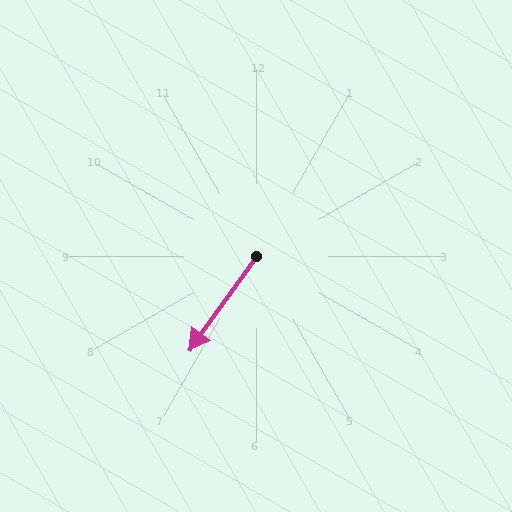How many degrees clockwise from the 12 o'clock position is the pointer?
Approximately 215 degrees.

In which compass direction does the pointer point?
Southwest.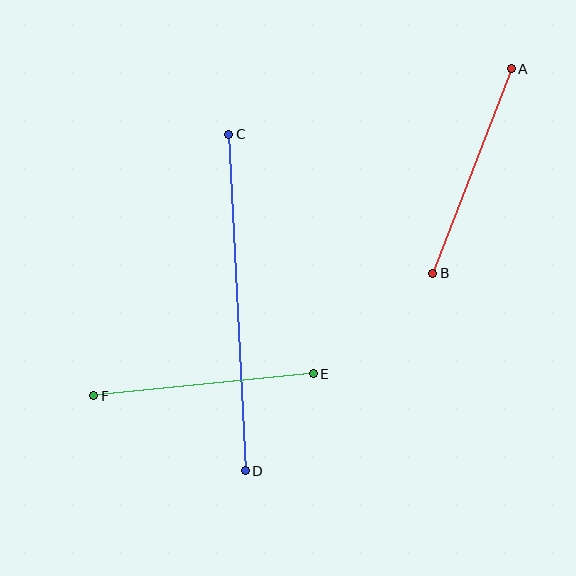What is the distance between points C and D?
The distance is approximately 337 pixels.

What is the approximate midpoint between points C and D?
The midpoint is at approximately (237, 302) pixels.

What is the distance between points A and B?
The distance is approximately 219 pixels.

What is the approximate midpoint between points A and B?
The midpoint is at approximately (472, 171) pixels.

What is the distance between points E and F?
The distance is approximately 221 pixels.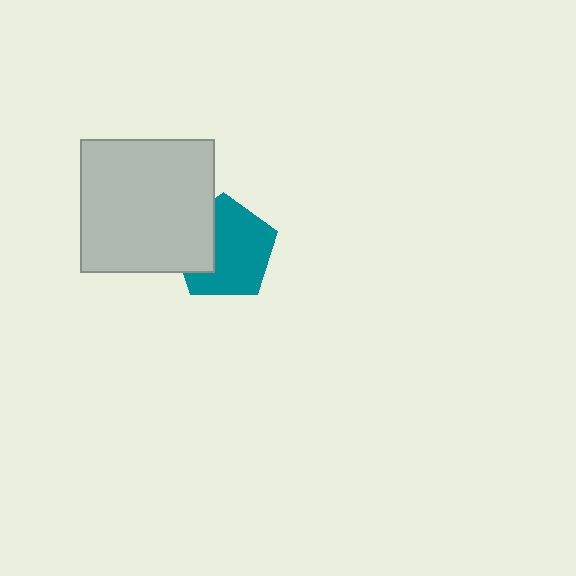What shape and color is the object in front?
The object in front is a light gray square.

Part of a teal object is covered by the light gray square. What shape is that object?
It is a pentagon.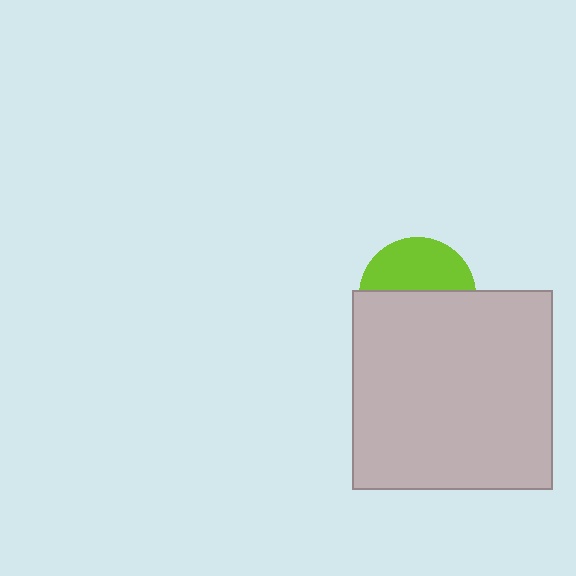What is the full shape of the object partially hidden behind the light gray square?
The partially hidden object is a lime circle.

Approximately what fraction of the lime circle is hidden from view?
Roughly 56% of the lime circle is hidden behind the light gray square.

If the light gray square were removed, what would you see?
You would see the complete lime circle.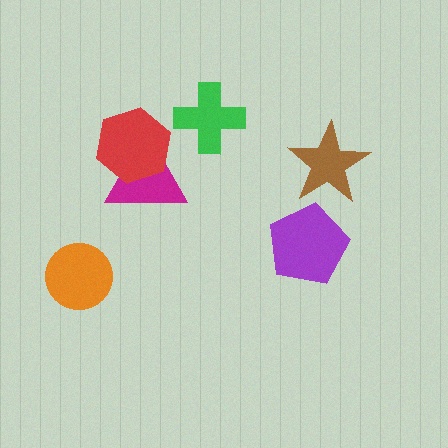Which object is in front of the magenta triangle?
The red hexagon is in front of the magenta triangle.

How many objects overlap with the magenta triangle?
1 object overlaps with the magenta triangle.